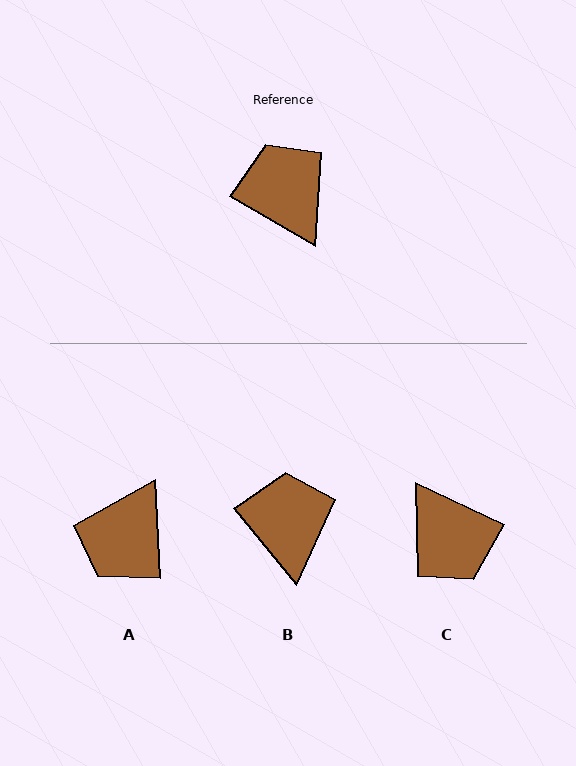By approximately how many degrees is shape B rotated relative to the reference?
Approximately 20 degrees clockwise.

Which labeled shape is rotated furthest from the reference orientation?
C, about 175 degrees away.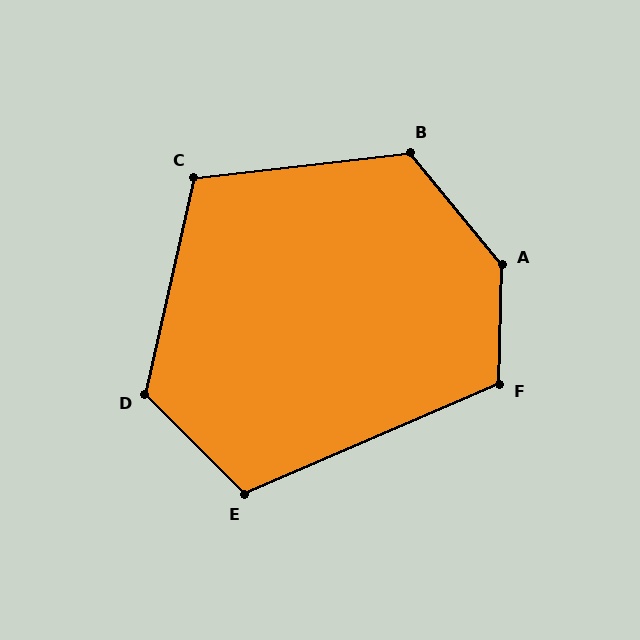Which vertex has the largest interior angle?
A, at approximately 139 degrees.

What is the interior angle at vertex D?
Approximately 122 degrees (obtuse).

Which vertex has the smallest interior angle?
C, at approximately 109 degrees.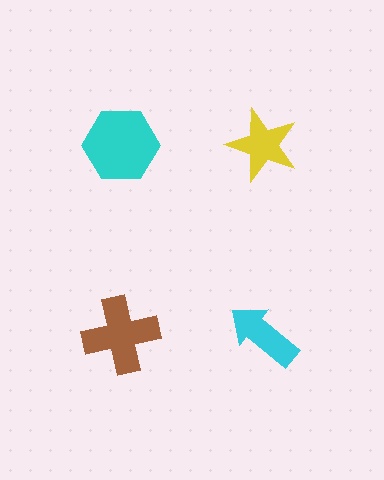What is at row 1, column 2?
A yellow star.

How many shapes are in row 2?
2 shapes.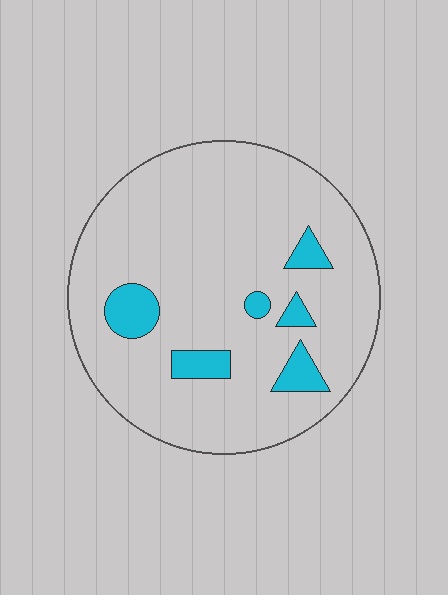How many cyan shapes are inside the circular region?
6.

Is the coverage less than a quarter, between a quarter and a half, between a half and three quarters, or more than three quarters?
Less than a quarter.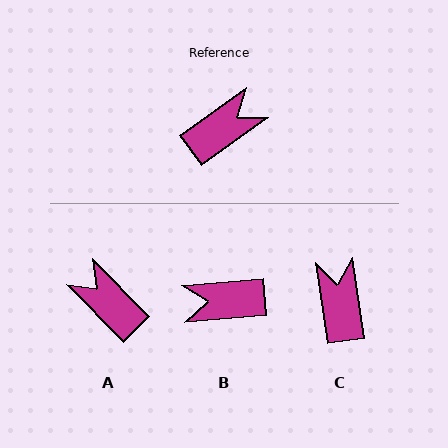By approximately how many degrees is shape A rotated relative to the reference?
Approximately 99 degrees counter-clockwise.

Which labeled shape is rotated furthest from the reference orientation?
B, about 149 degrees away.